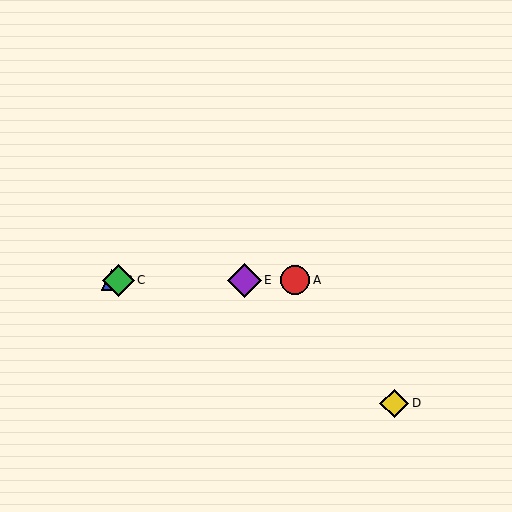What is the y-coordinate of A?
Object A is at y≈280.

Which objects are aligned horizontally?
Objects A, B, C, E are aligned horizontally.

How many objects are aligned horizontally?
4 objects (A, B, C, E) are aligned horizontally.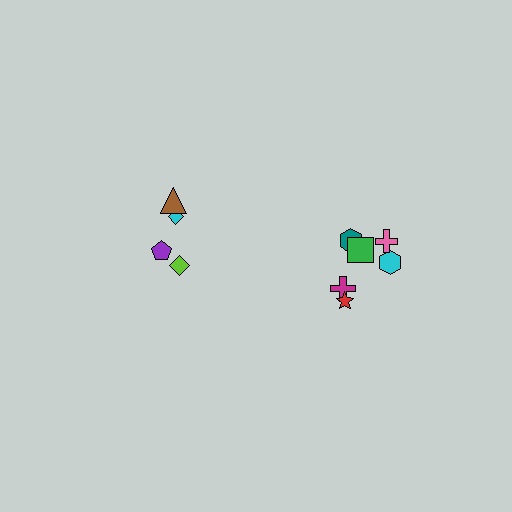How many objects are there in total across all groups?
There are 10 objects.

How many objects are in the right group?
There are 6 objects.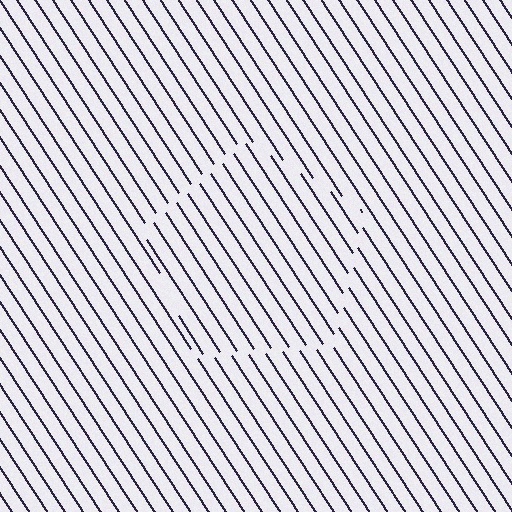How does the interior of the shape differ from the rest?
The interior of the shape contains the same grating, shifted by half a period — the contour is defined by the phase discontinuity where line-ends from the inner and outer gratings abut.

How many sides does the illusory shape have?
5 sides — the line-ends trace a pentagon.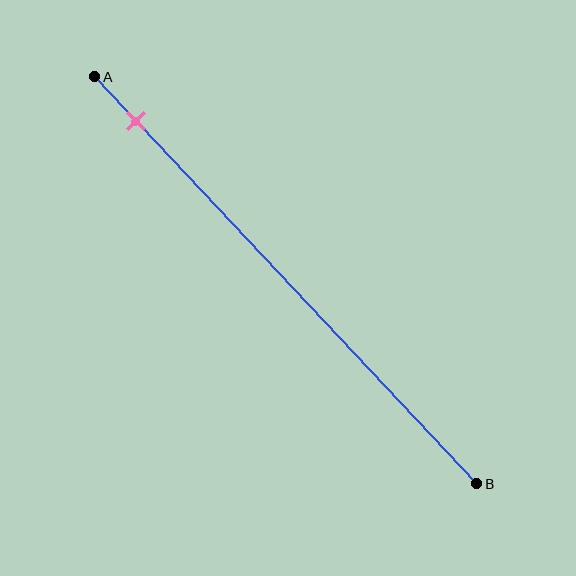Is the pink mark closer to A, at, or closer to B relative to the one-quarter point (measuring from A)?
The pink mark is closer to point A than the one-quarter point of segment AB.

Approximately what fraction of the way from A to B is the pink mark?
The pink mark is approximately 10% of the way from A to B.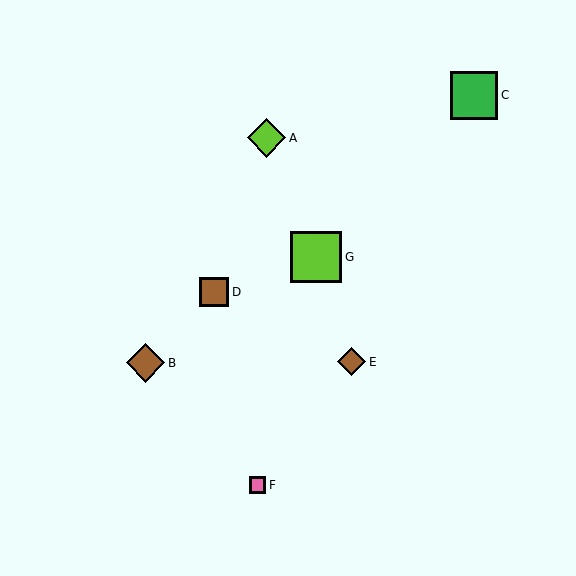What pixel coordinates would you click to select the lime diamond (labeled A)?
Click at (267, 138) to select the lime diamond A.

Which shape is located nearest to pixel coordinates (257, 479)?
The pink square (labeled F) at (257, 485) is nearest to that location.